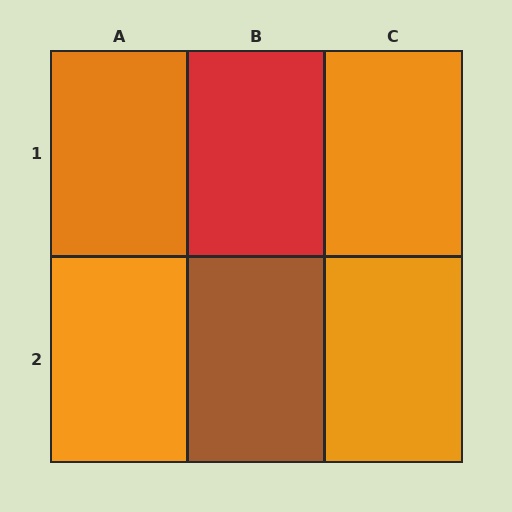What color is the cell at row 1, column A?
Orange.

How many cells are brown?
1 cell is brown.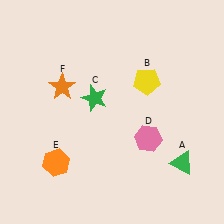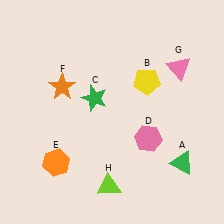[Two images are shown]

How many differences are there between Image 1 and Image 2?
There are 2 differences between the two images.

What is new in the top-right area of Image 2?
A pink triangle (G) was added in the top-right area of Image 2.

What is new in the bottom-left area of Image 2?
A lime triangle (H) was added in the bottom-left area of Image 2.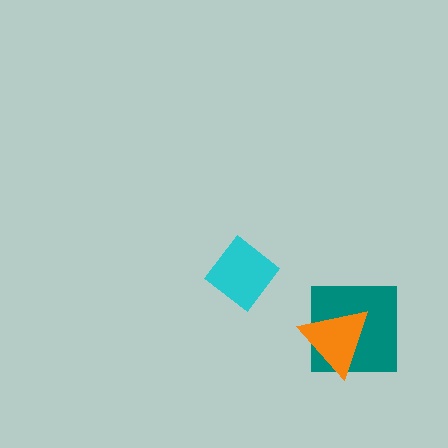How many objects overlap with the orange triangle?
1 object overlaps with the orange triangle.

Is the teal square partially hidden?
Yes, it is partially covered by another shape.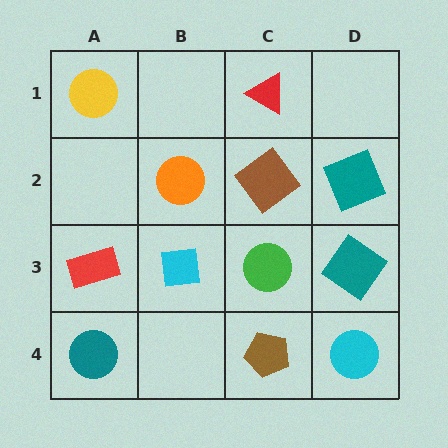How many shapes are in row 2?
3 shapes.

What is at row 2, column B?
An orange circle.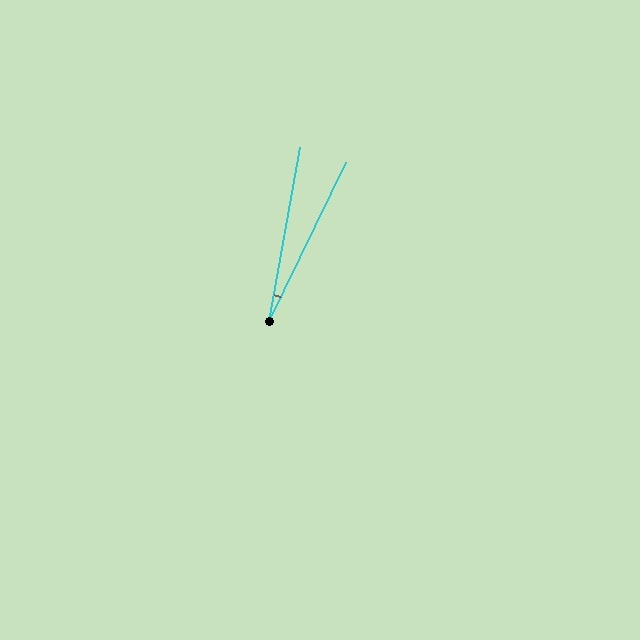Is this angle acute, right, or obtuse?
It is acute.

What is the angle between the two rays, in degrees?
Approximately 16 degrees.